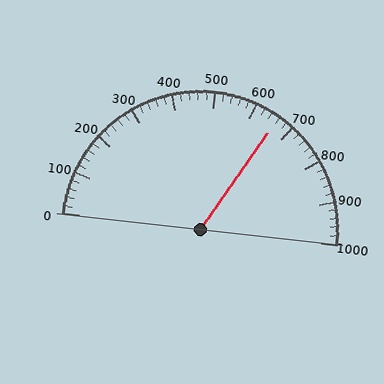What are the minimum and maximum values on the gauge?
The gauge ranges from 0 to 1000.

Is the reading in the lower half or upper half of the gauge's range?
The reading is in the upper half of the range (0 to 1000).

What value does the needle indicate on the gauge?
The needle indicates approximately 660.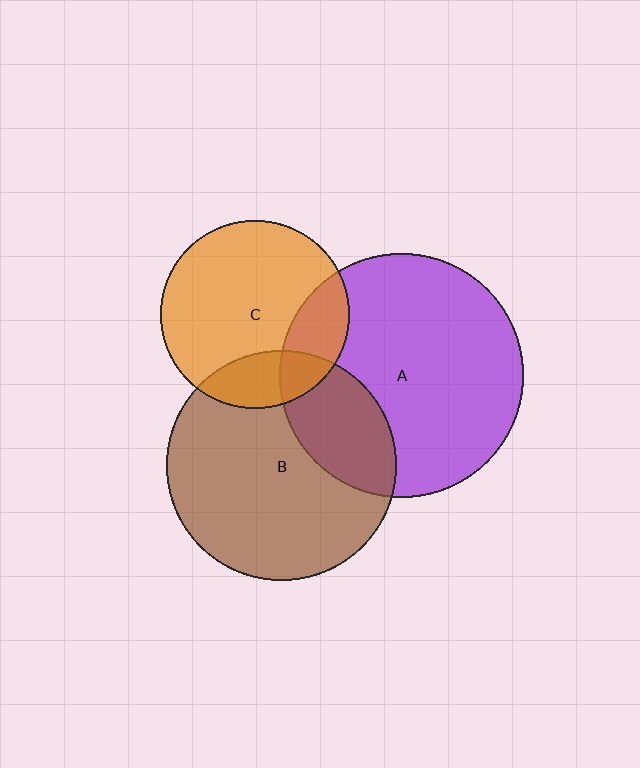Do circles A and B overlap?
Yes.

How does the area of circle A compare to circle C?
Approximately 1.7 times.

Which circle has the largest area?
Circle A (purple).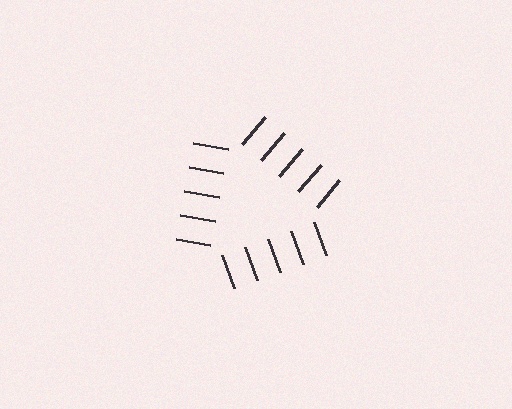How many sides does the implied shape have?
3 sides — the line-ends trace a triangle.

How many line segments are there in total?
15 — 5 along each of the 3 edges.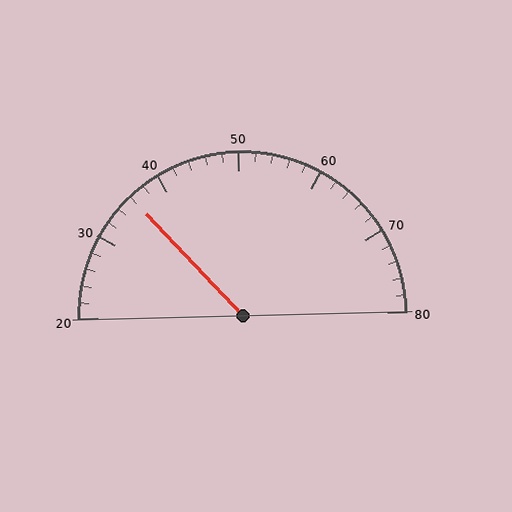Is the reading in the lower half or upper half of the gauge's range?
The reading is in the lower half of the range (20 to 80).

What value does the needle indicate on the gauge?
The needle indicates approximately 36.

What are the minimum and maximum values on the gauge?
The gauge ranges from 20 to 80.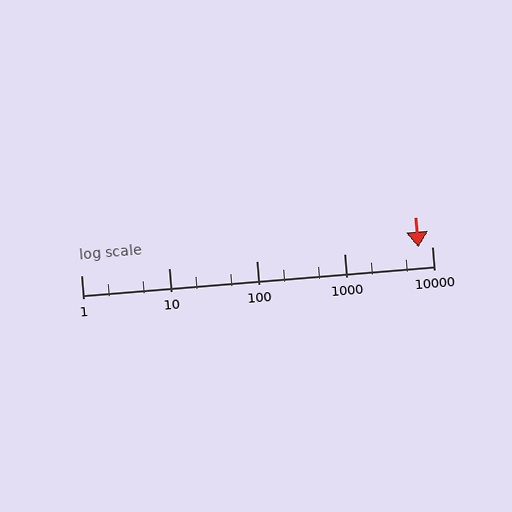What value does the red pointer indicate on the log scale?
The pointer indicates approximately 7100.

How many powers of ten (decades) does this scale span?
The scale spans 4 decades, from 1 to 10000.